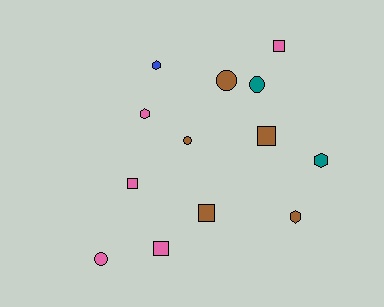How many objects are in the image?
There are 13 objects.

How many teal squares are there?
There are no teal squares.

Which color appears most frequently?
Pink, with 5 objects.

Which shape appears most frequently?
Square, with 5 objects.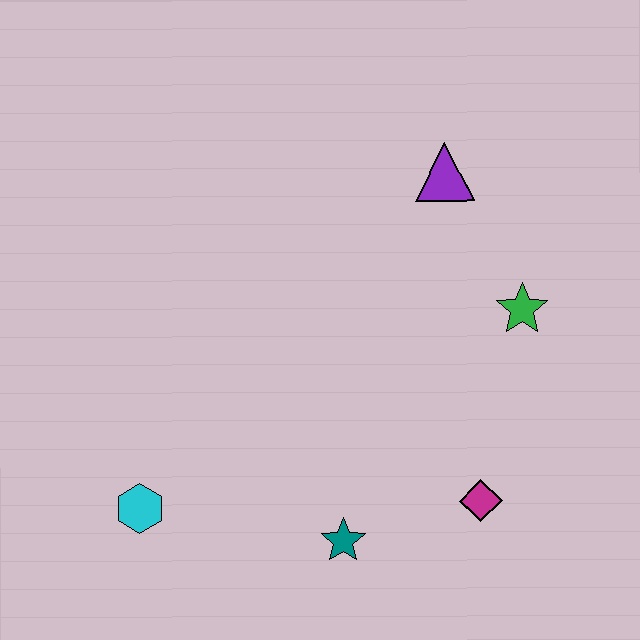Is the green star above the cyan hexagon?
Yes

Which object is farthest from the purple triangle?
The cyan hexagon is farthest from the purple triangle.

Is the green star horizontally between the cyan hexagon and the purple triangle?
No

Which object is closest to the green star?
The purple triangle is closest to the green star.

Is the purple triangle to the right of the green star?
No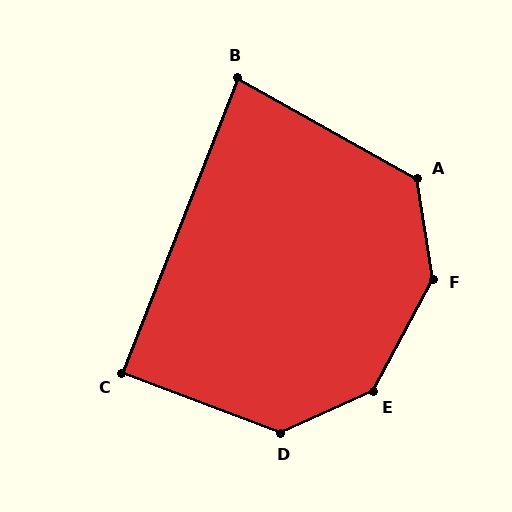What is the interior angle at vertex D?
Approximately 135 degrees (obtuse).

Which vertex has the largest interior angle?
F, at approximately 143 degrees.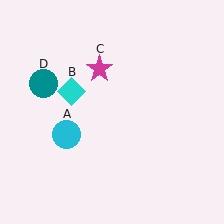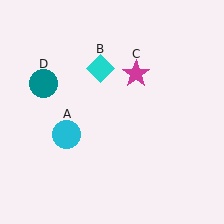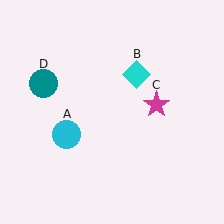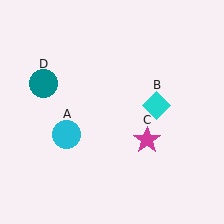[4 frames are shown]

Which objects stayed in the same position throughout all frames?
Cyan circle (object A) and teal circle (object D) remained stationary.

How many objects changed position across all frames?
2 objects changed position: cyan diamond (object B), magenta star (object C).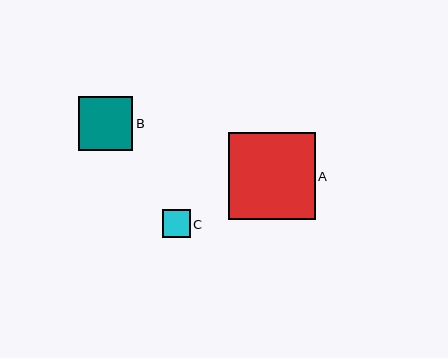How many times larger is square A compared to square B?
Square A is approximately 1.6 times the size of square B.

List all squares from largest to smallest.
From largest to smallest: A, B, C.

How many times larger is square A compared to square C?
Square A is approximately 3.1 times the size of square C.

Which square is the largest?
Square A is the largest with a size of approximately 87 pixels.